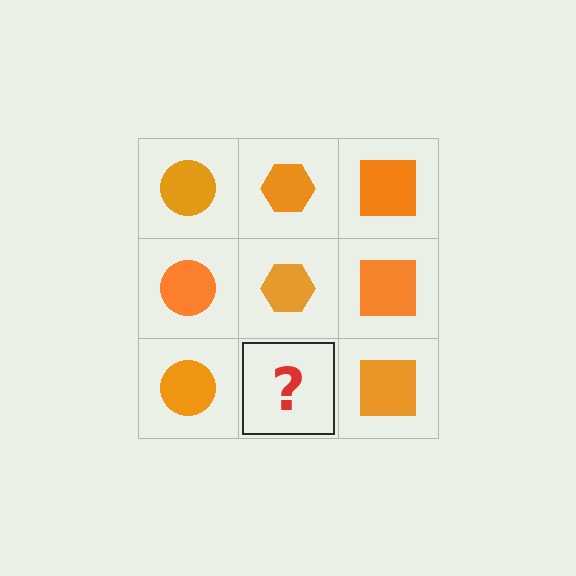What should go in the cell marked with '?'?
The missing cell should contain an orange hexagon.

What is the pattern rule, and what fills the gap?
The rule is that each column has a consistent shape. The gap should be filled with an orange hexagon.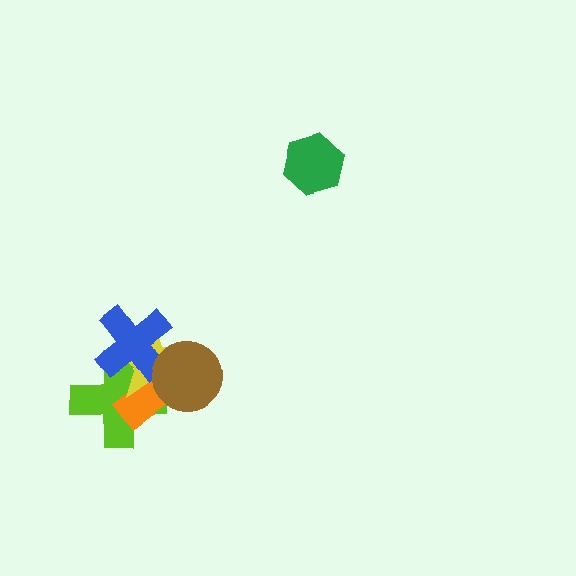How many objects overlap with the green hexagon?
0 objects overlap with the green hexagon.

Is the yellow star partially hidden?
Yes, it is partially covered by another shape.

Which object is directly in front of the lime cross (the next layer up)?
The orange rectangle is directly in front of the lime cross.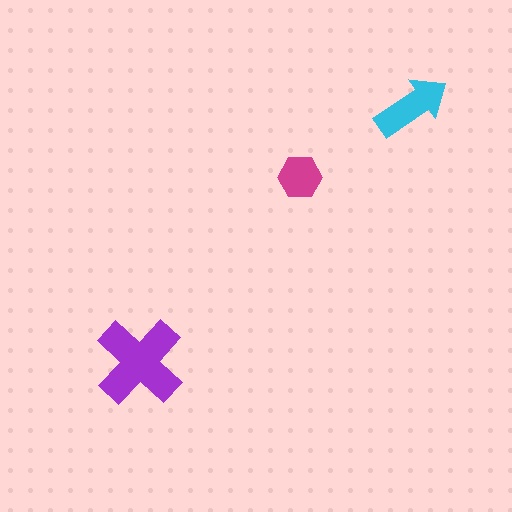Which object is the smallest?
The magenta hexagon.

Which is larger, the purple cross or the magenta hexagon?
The purple cross.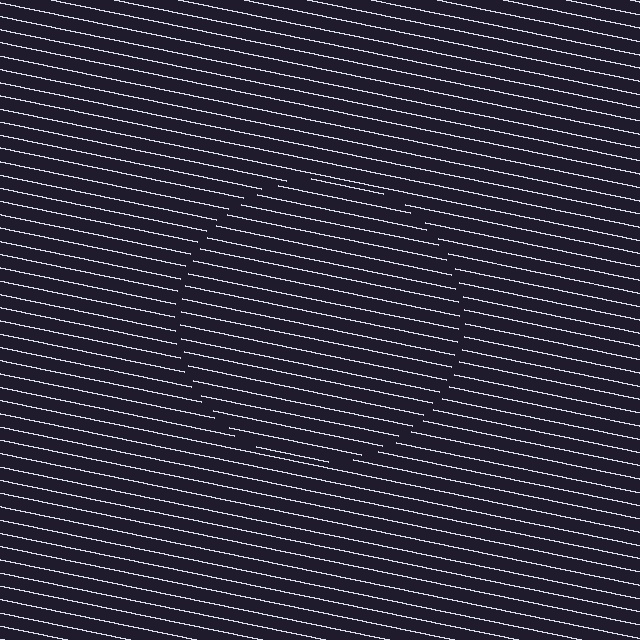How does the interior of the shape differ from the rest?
The interior of the shape contains the same grating, shifted by half a period — the contour is defined by the phase discontinuity where line-ends from the inner and outer gratings abut.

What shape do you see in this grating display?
An illusory circle. The interior of the shape contains the same grating, shifted by half a period — the contour is defined by the phase discontinuity where line-ends from the inner and outer gratings abut.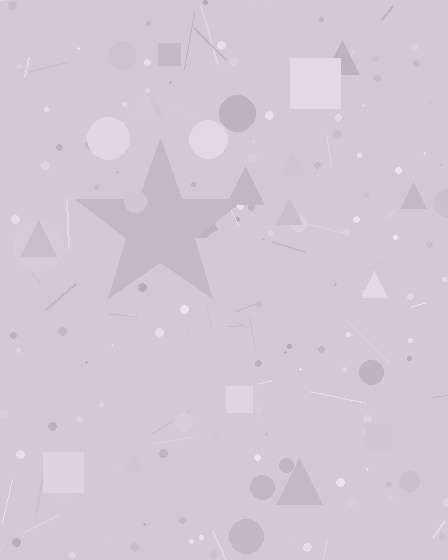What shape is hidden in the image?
A star is hidden in the image.